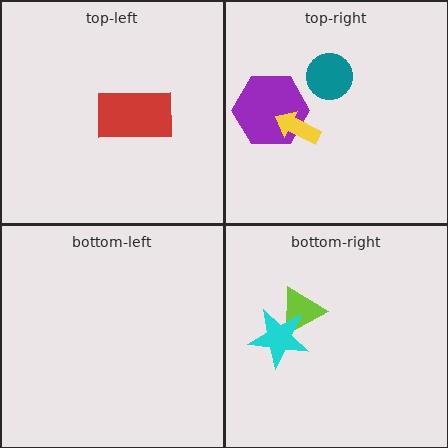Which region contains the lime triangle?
The bottom-right region.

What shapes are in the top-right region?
The purple hexagon, the teal circle, the yellow arrow.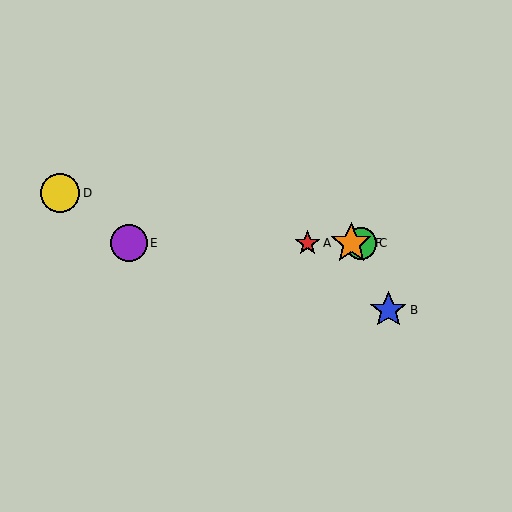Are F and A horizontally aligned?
Yes, both are at y≈243.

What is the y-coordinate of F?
Object F is at y≈243.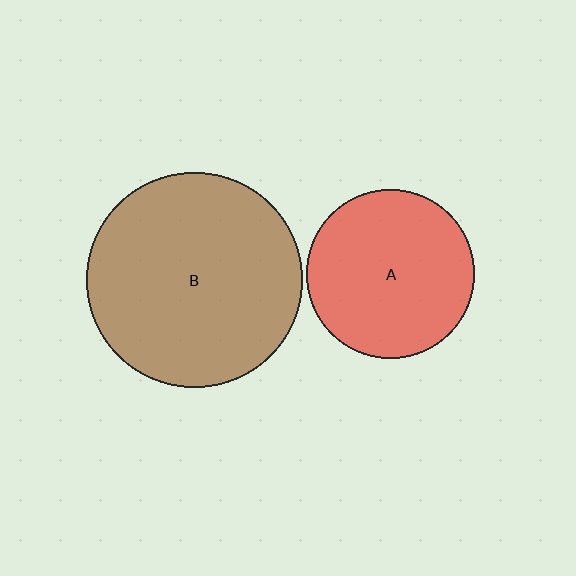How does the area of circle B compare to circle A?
Approximately 1.6 times.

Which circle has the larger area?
Circle B (brown).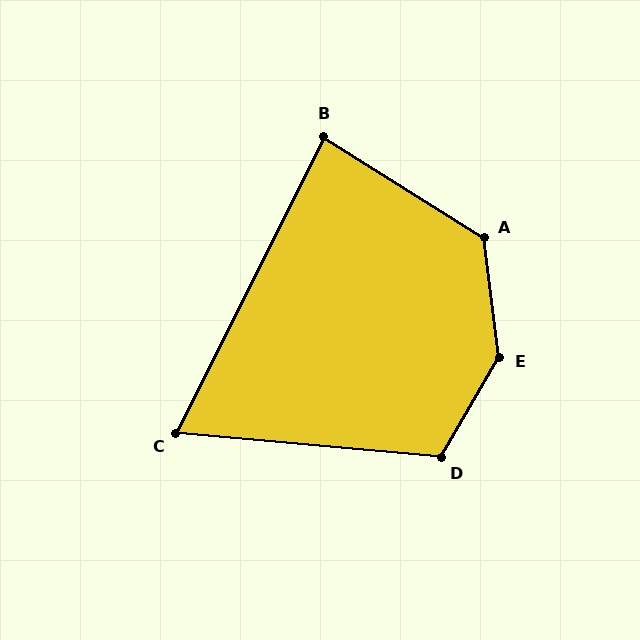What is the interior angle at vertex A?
Approximately 130 degrees (obtuse).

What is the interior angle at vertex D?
Approximately 115 degrees (obtuse).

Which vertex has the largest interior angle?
E, at approximately 142 degrees.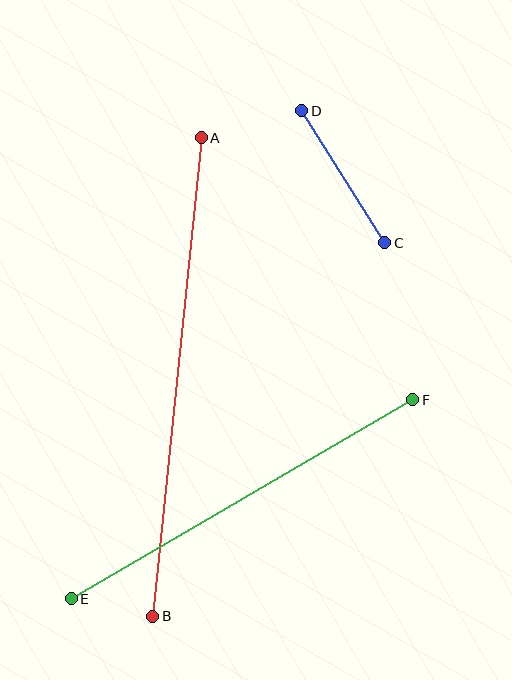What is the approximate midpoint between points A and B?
The midpoint is at approximately (177, 377) pixels.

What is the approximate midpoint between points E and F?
The midpoint is at approximately (242, 499) pixels.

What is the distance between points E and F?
The distance is approximately 395 pixels.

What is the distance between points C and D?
The distance is approximately 156 pixels.